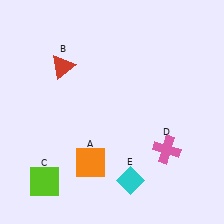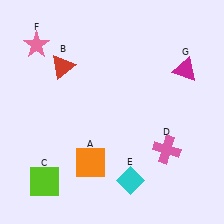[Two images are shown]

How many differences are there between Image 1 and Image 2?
There are 2 differences between the two images.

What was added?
A pink star (F), a magenta triangle (G) were added in Image 2.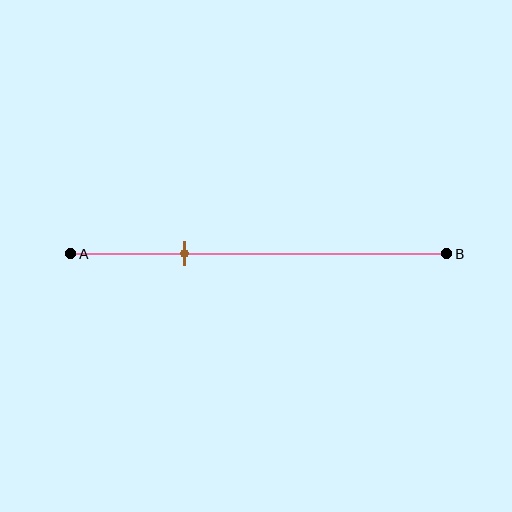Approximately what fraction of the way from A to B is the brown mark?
The brown mark is approximately 30% of the way from A to B.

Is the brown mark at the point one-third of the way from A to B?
Yes, the mark is approximately at the one-third point.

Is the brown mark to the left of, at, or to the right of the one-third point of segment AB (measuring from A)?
The brown mark is approximately at the one-third point of segment AB.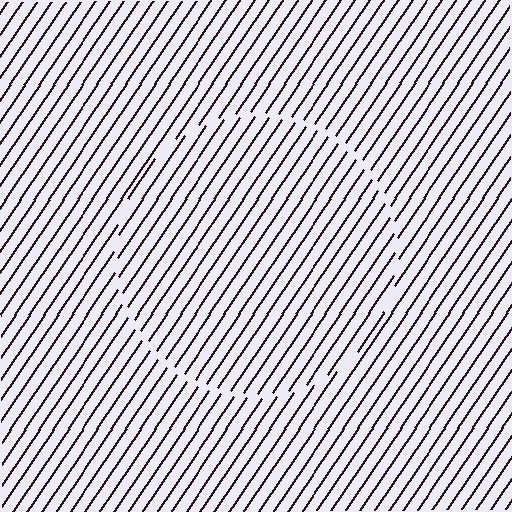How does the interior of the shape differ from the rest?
The interior of the shape contains the same grating, shifted by half a period — the contour is defined by the phase discontinuity where line-ends from the inner and outer gratings abut.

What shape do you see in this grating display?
An illusory circle. The interior of the shape contains the same grating, shifted by half a period — the contour is defined by the phase discontinuity where line-ends from the inner and outer gratings abut.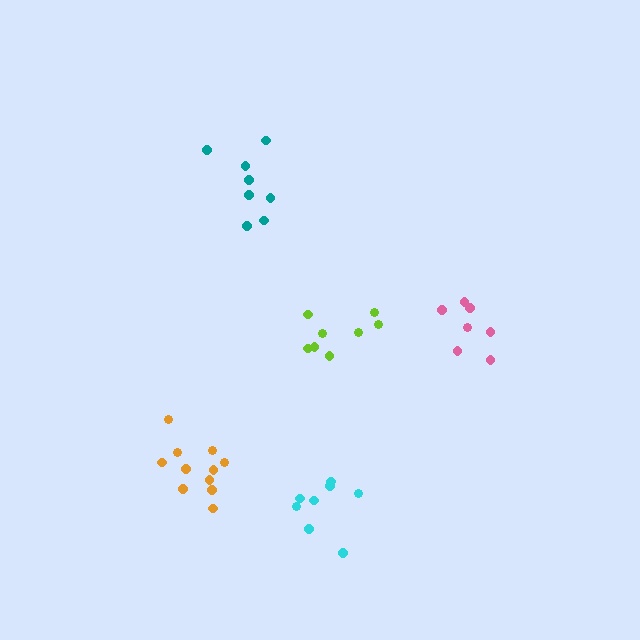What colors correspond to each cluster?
The clusters are colored: cyan, teal, pink, lime, orange.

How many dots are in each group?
Group 1: 8 dots, Group 2: 8 dots, Group 3: 7 dots, Group 4: 8 dots, Group 5: 11 dots (42 total).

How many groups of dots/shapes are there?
There are 5 groups.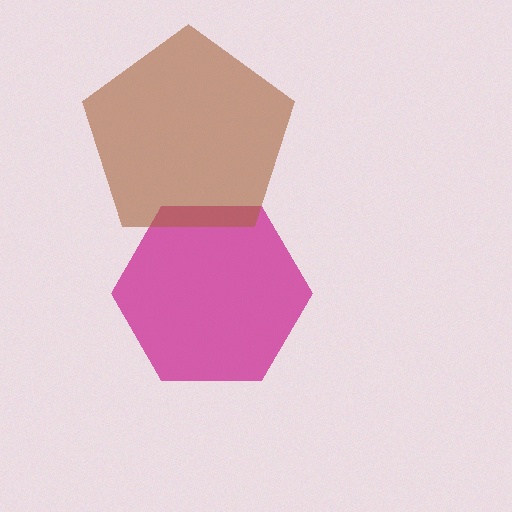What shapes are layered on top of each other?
The layered shapes are: a magenta hexagon, a brown pentagon.